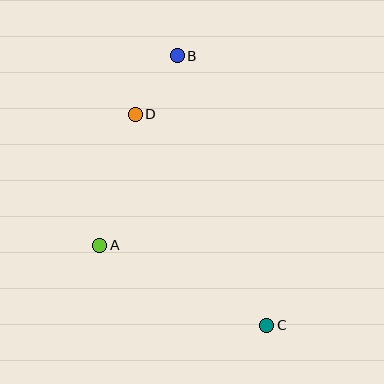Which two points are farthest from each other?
Points B and C are farthest from each other.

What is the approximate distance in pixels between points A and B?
The distance between A and B is approximately 205 pixels.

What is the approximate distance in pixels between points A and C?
The distance between A and C is approximately 185 pixels.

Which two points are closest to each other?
Points B and D are closest to each other.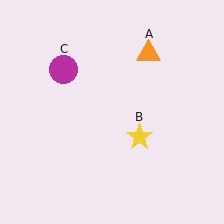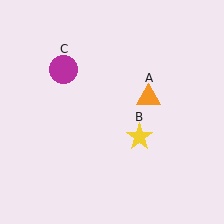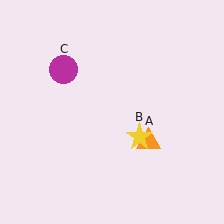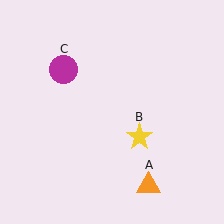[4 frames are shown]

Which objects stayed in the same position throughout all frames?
Yellow star (object B) and magenta circle (object C) remained stationary.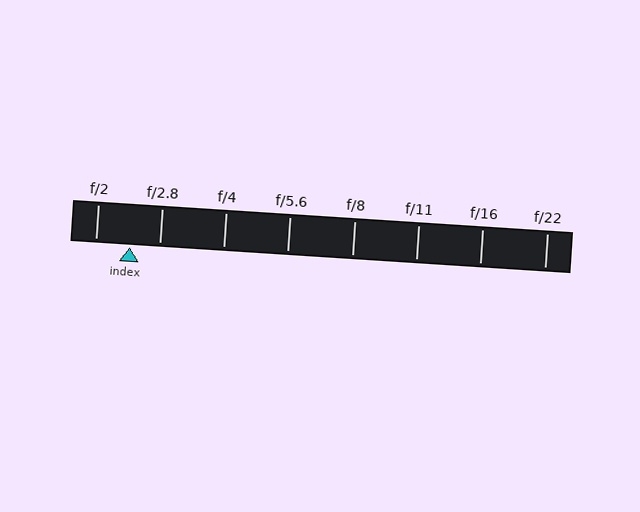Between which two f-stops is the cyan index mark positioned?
The index mark is between f/2 and f/2.8.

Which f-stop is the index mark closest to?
The index mark is closest to f/2.8.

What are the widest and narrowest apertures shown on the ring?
The widest aperture shown is f/2 and the narrowest is f/22.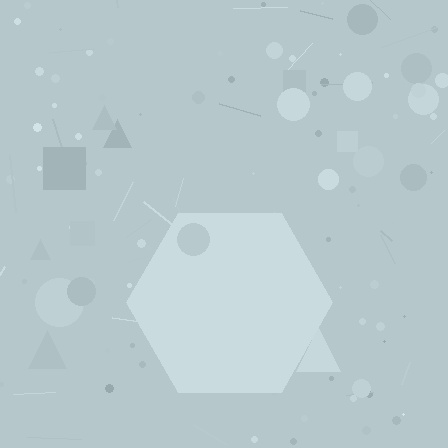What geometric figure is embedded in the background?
A hexagon is embedded in the background.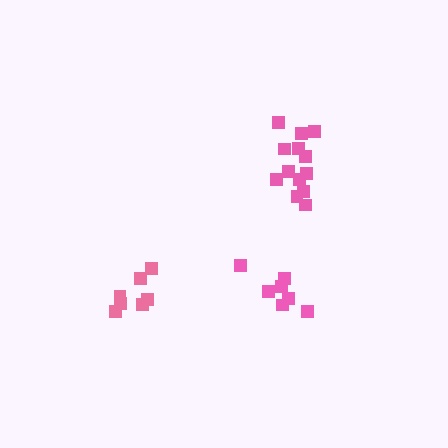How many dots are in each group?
Group 1: 13 dots, Group 2: 7 dots, Group 3: 7 dots (27 total).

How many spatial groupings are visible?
There are 3 spatial groupings.